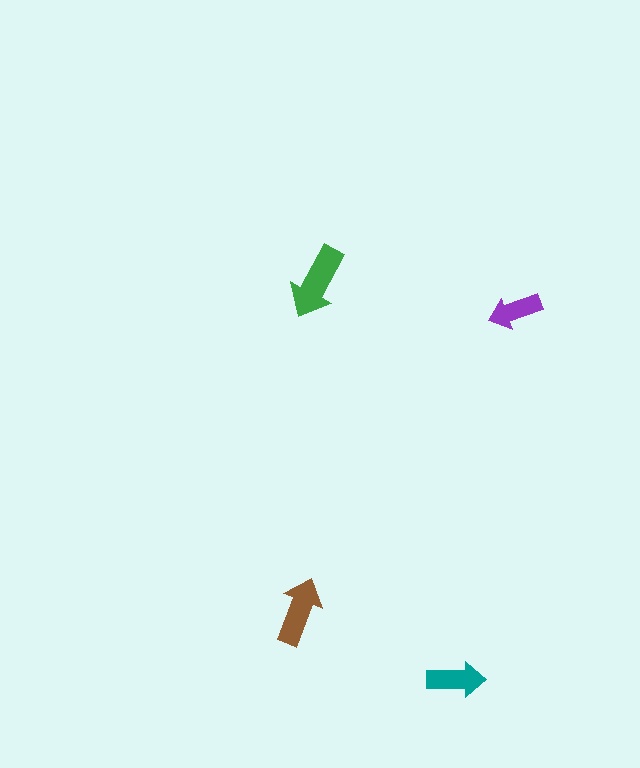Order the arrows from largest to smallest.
the green one, the brown one, the teal one, the purple one.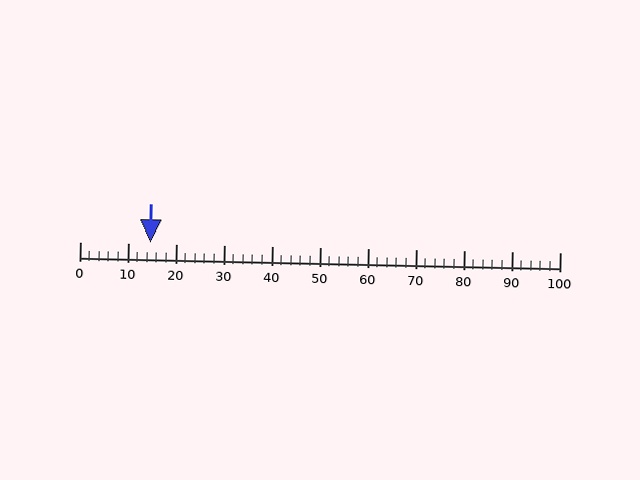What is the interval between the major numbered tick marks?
The major tick marks are spaced 10 units apart.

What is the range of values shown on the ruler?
The ruler shows values from 0 to 100.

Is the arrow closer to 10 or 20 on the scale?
The arrow is closer to 10.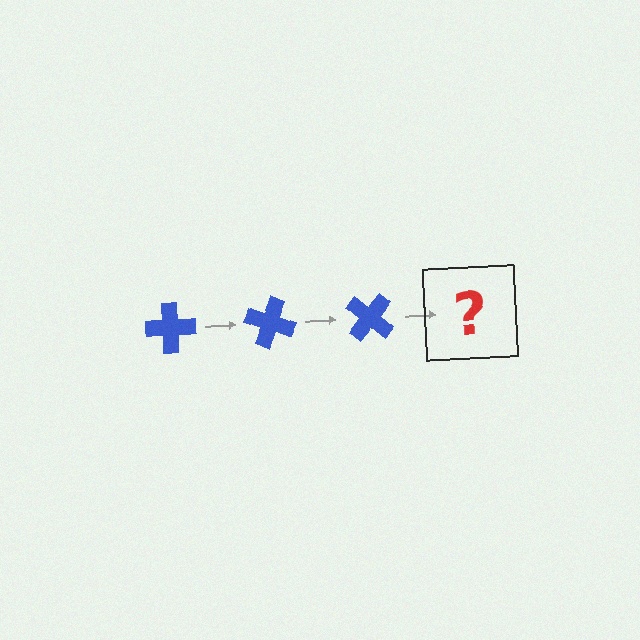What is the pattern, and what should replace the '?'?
The pattern is that the cross rotates 20 degrees each step. The '?' should be a blue cross rotated 60 degrees.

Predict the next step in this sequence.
The next step is a blue cross rotated 60 degrees.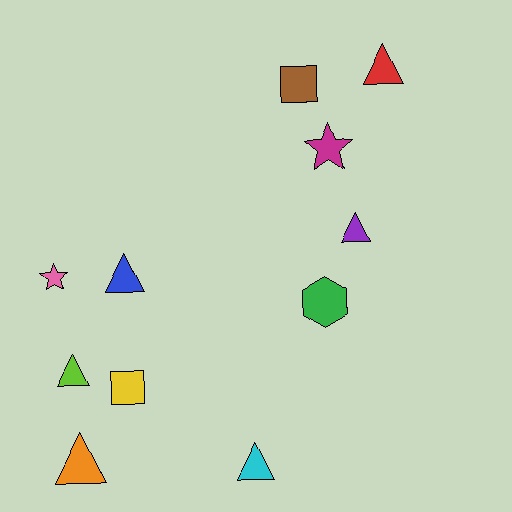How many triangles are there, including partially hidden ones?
There are 6 triangles.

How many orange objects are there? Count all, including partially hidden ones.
There is 1 orange object.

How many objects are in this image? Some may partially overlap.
There are 11 objects.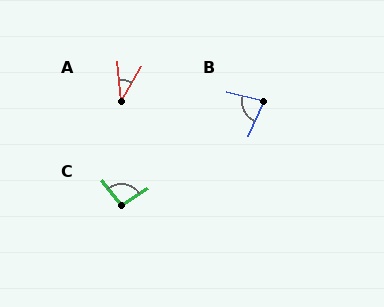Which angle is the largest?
C, at approximately 95 degrees.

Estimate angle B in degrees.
Approximately 79 degrees.